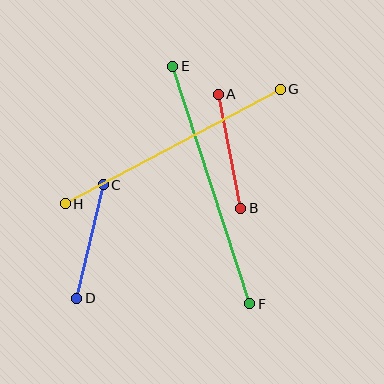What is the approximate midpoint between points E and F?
The midpoint is at approximately (211, 185) pixels.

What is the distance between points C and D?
The distance is approximately 116 pixels.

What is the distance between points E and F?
The distance is approximately 249 pixels.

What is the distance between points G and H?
The distance is approximately 244 pixels.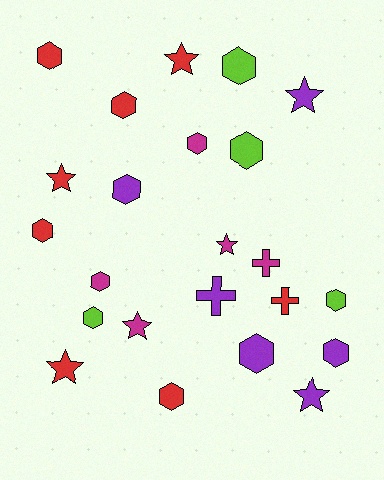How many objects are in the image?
There are 23 objects.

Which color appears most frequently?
Red, with 8 objects.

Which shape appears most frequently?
Hexagon, with 13 objects.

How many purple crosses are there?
There is 1 purple cross.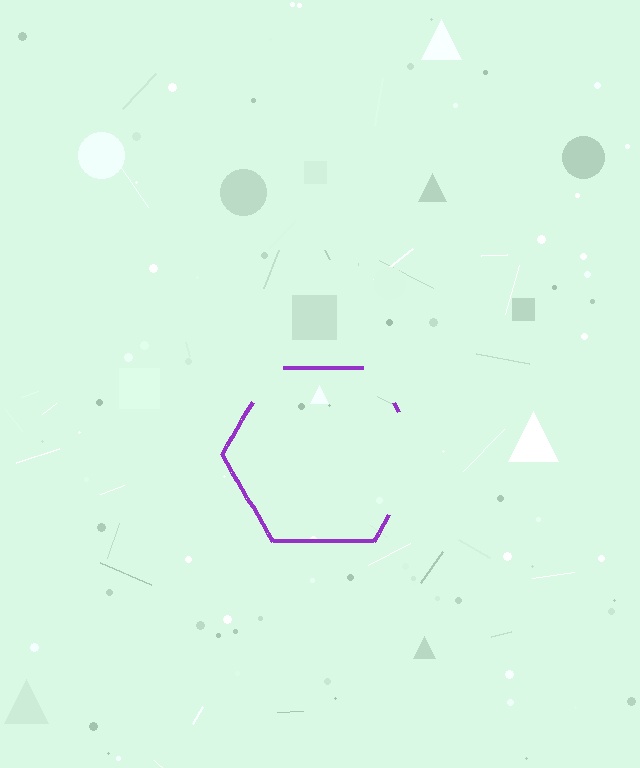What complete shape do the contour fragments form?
The contour fragments form a hexagon.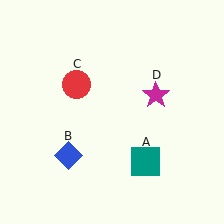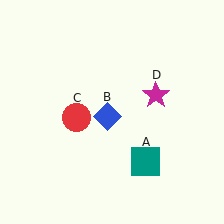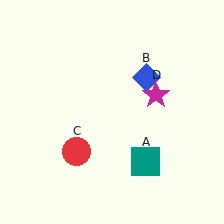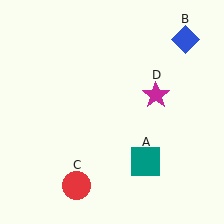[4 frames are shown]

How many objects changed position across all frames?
2 objects changed position: blue diamond (object B), red circle (object C).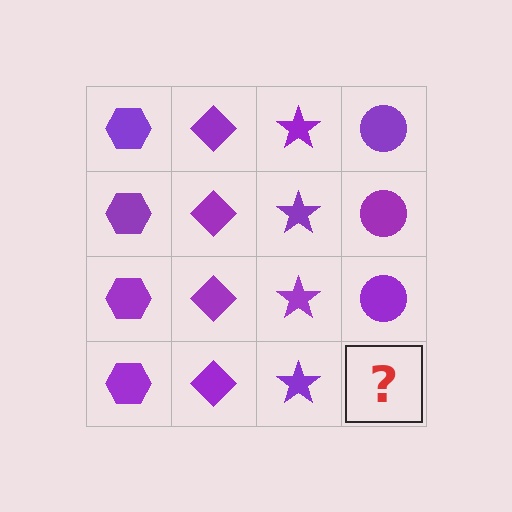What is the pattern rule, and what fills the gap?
The rule is that each column has a consistent shape. The gap should be filled with a purple circle.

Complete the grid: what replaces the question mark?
The question mark should be replaced with a purple circle.